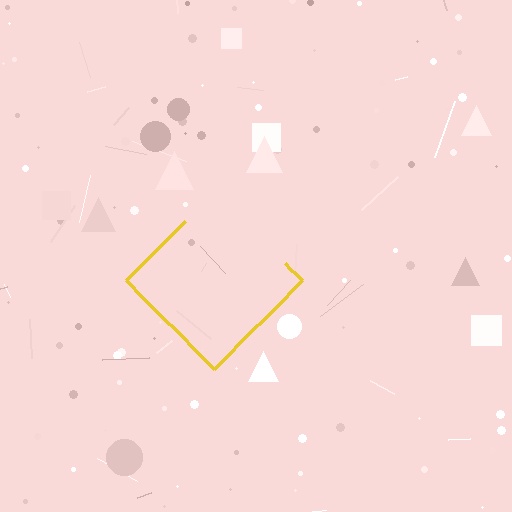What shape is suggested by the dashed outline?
The dashed outline suggests a diamond.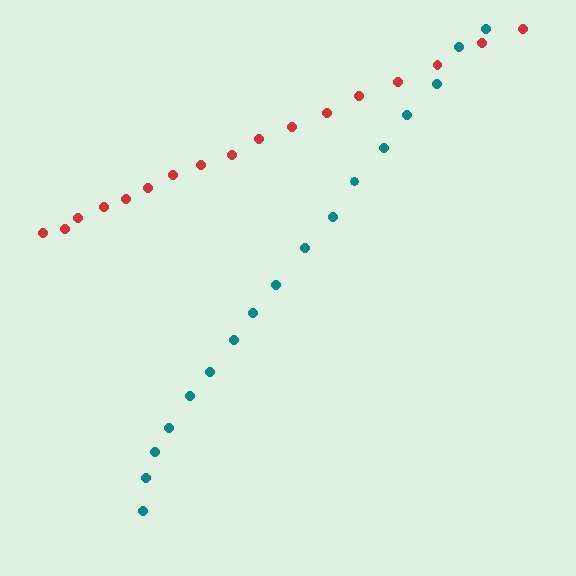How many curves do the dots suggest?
There are 2 distinct paths.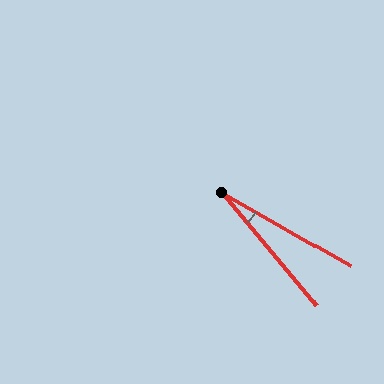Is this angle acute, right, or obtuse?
It is acute.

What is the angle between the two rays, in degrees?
Approximately 21 degrees.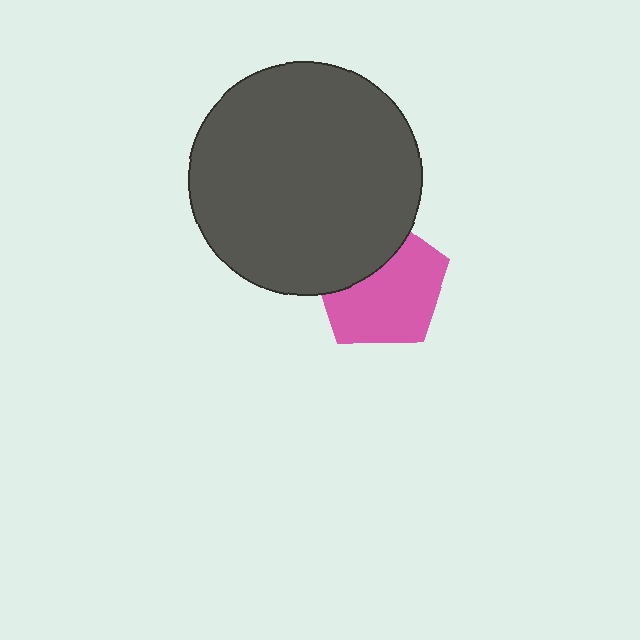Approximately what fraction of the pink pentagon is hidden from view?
Roughly 35% of the pink pentagon is hidden behind the dark gray circle.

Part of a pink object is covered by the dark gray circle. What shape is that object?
It is a pentagon.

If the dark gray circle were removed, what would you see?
You would see the complete pink pentagon.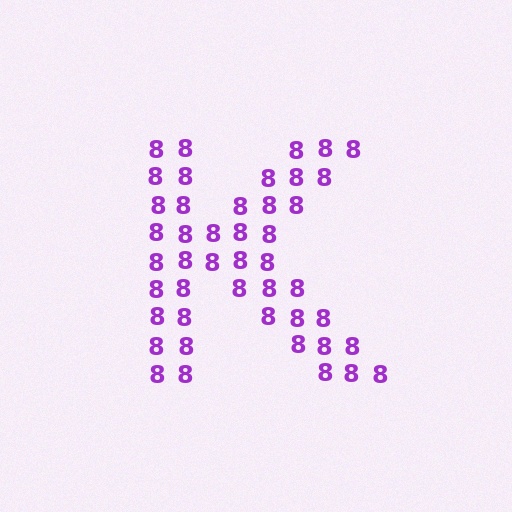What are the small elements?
The small elements are digit 8's.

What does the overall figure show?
The overall figure shows the letter K.